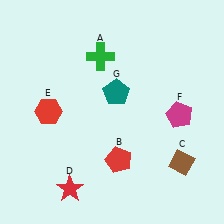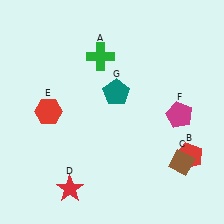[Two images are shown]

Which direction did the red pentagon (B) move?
The red pentagon (B) moved right.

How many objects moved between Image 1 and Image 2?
1 object moved between the two images.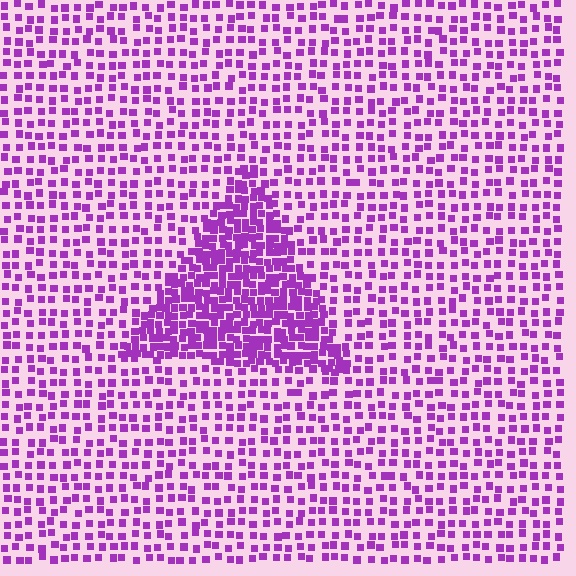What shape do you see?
I see a triangle.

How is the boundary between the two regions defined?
The boundary is defined by a change in element density (approximately 2.3x ratio). All elements are the same color, size, and shape.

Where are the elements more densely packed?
The elements are more densely packed inside the triangle boundary.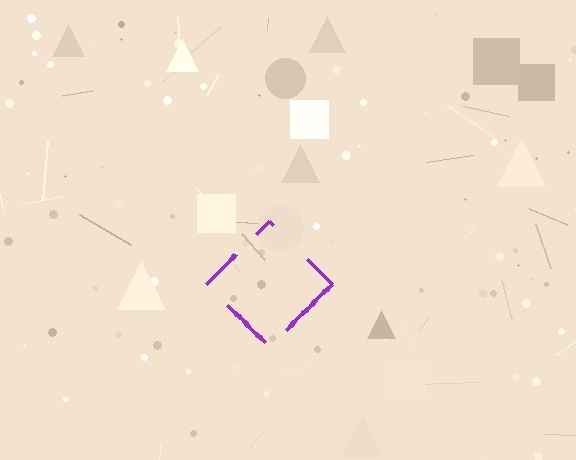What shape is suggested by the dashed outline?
The dashed outline suggests a diamond.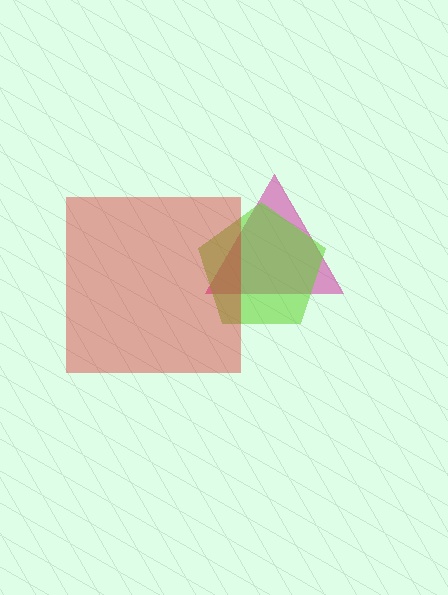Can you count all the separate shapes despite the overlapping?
Yes, there are 3 separate shapes.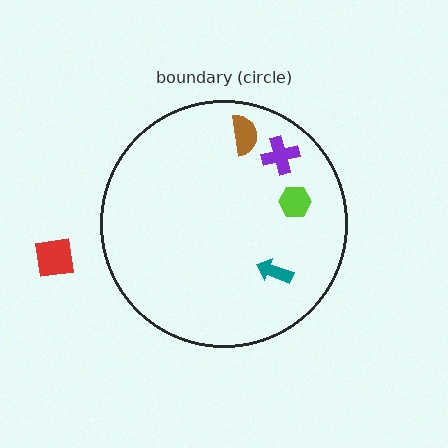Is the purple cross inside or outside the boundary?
Inside.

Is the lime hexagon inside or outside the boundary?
Inside.